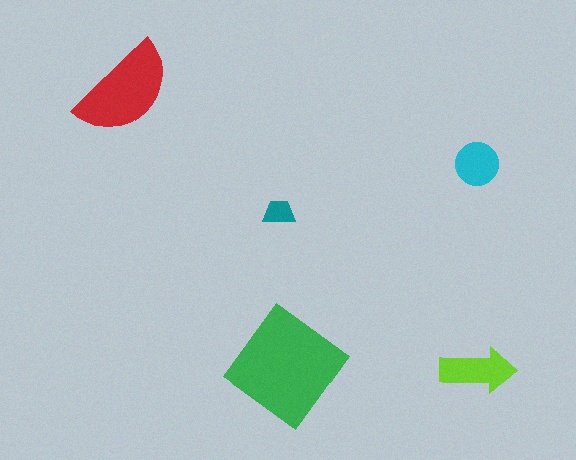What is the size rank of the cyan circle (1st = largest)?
4th.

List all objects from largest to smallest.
The green diamond, the red semicircle, the lime arrow, the cyan circle, the teal trapezoid.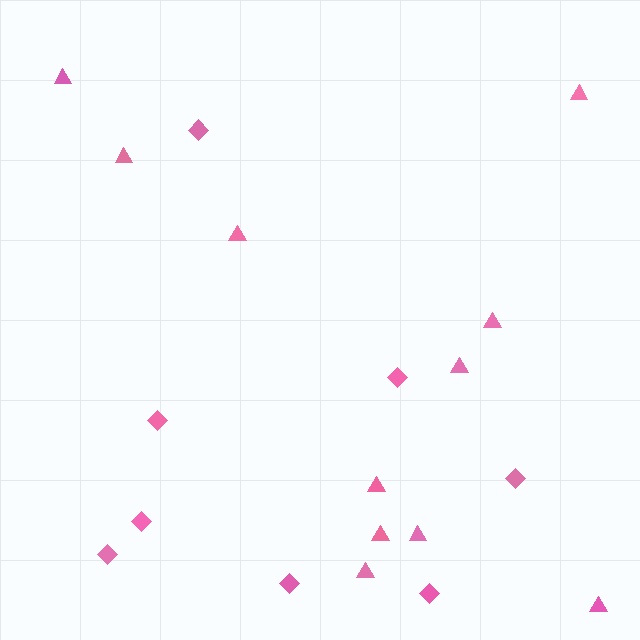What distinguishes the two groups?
There are 2 groups: one group of diamonds (8) and one group of triangles (11).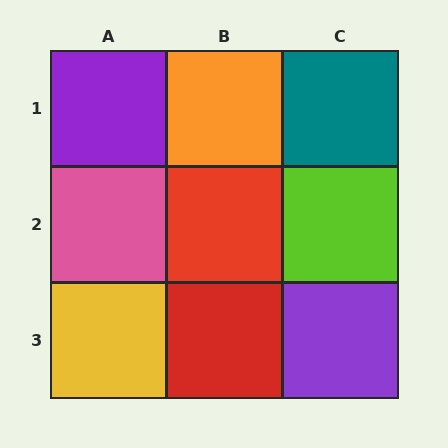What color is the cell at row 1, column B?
Orange.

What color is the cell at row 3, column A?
Yellow.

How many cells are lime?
1 cell is lime.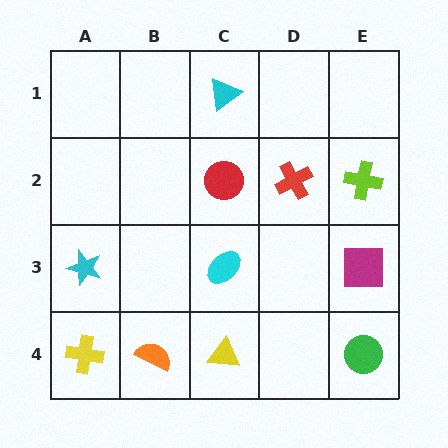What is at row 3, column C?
A cyan ellipse.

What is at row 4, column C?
A yellow triangle.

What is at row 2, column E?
A lime cross.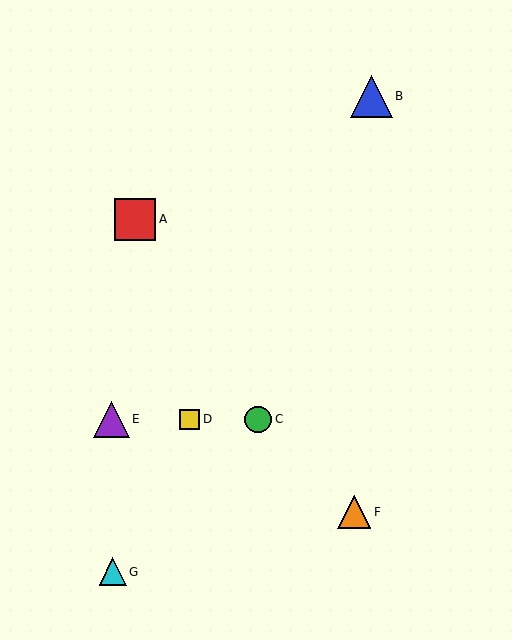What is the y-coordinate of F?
Object F is at y≈512.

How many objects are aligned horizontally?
3 objects (C, D, E) are aligned horizontally.